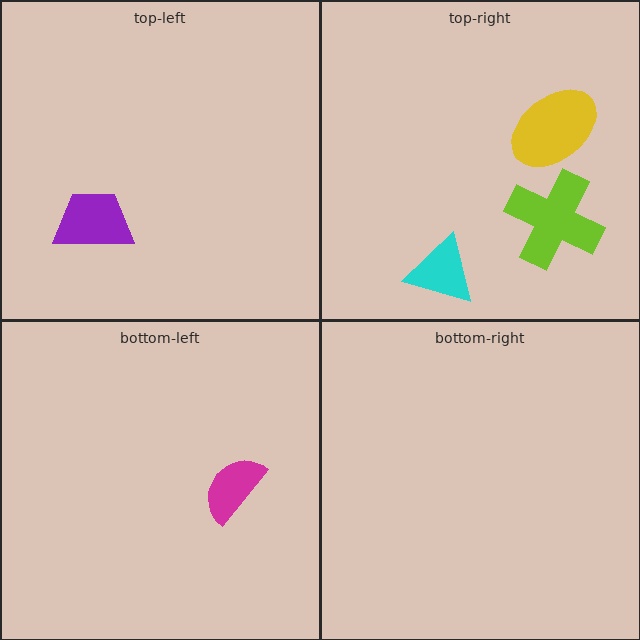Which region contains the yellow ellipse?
The top-right region.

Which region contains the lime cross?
The top-right region.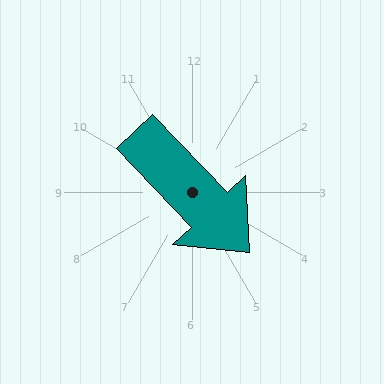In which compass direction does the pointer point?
Southeast.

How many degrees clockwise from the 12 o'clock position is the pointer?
Approximately 136 degrees.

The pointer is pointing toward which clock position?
Roughly 5 o'clock.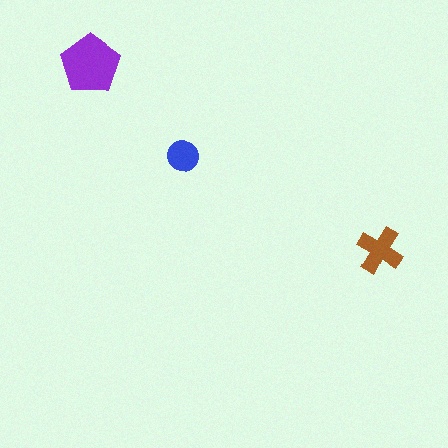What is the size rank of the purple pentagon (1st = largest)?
1st.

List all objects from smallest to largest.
The blue circle, the brown cross, the purple pentagon.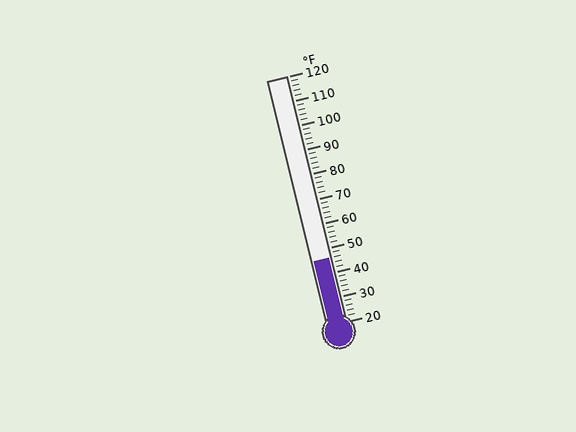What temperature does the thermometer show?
The thermometer shows approximately 46°F.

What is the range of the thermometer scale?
The thermometer scale ranges from 20°F to 120°F.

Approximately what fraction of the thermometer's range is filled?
The thermometer is filled to approximately 25% of its range.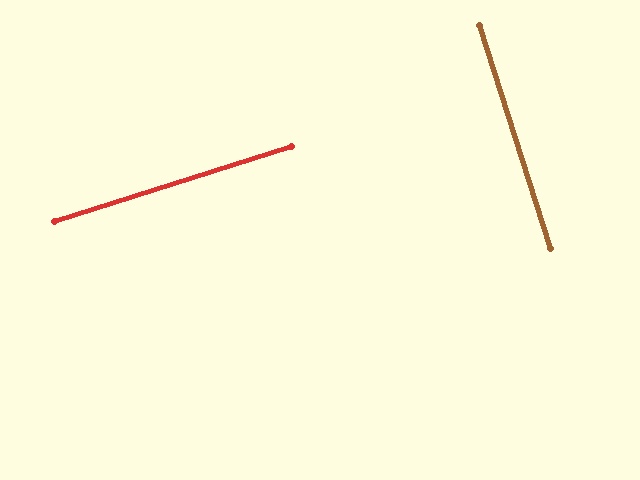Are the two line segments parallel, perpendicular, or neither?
Perpendicular — they meet at approximately 90°.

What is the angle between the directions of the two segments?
Approximately 90 degrees.